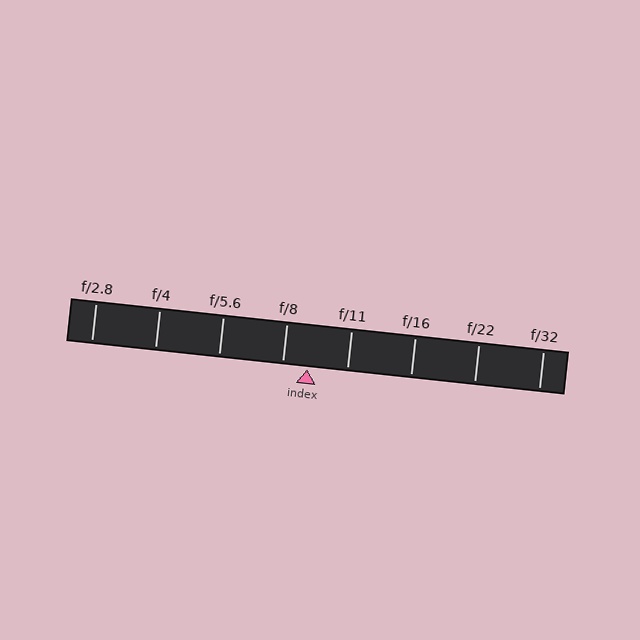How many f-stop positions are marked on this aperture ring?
There are 8 f-stop positions marked.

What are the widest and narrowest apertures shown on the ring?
The widest aperture shown is f/2.8 and the narrowest is f/32.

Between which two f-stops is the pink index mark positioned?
The index mark is between f/8 and f/11.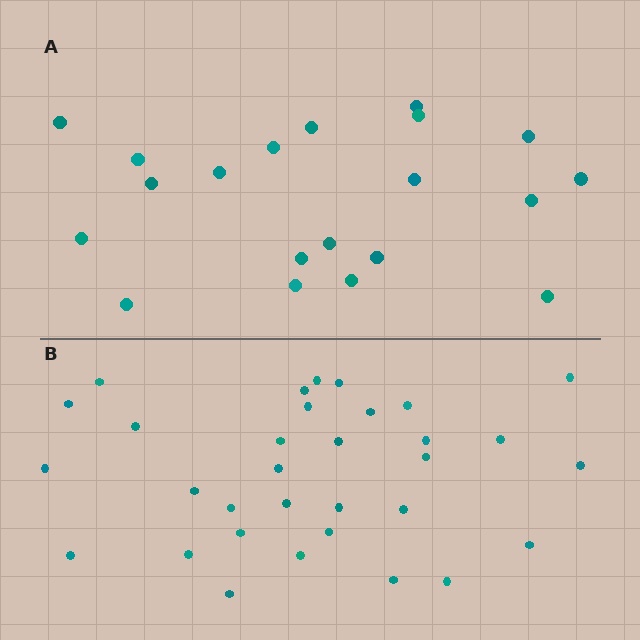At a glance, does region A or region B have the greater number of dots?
Region B (the bottom region) has more dots.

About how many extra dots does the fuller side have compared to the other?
Region B has roughly 12 or so more dots than region A.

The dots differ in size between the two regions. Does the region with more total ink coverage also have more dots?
No. Region A has more total ink coverage because its dots are larger, but region B actually contains more individual dots. Total area can be misleading — the number of items is what matters here.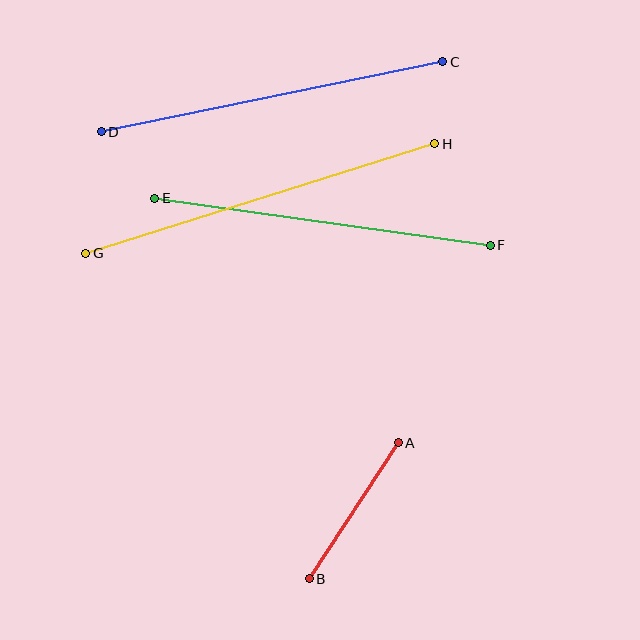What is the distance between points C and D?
The distance is approximately 349 pixels.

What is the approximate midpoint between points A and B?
The midpoint is at approximately (354, 511) pixels.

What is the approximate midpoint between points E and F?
The midpoint is at approximately (323, 222) pixels.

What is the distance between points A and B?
The distance is approximately 162 pixels.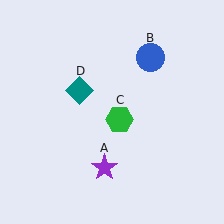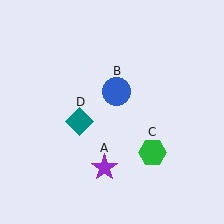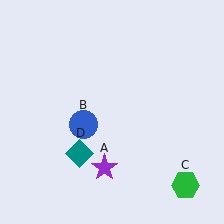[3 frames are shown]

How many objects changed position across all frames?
3 objects changed position: blue circle (object B), green hexagon (object C), teal diamond (object D).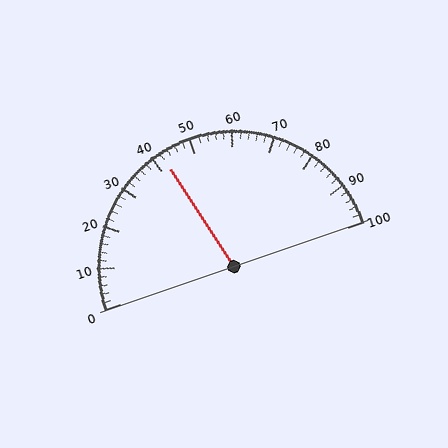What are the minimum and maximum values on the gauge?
The gauge ranges from 0 to 100.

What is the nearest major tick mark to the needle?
The nearest major tick mark is 40.